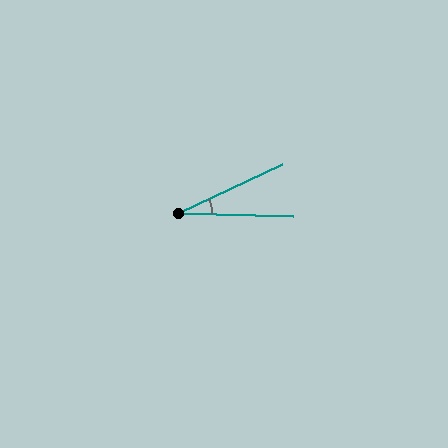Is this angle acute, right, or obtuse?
It is acute.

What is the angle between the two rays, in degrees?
Approximately 27 degrees.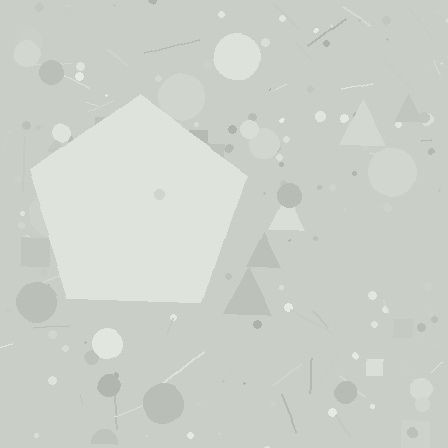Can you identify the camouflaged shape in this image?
The camouflaged shape is a pentagon.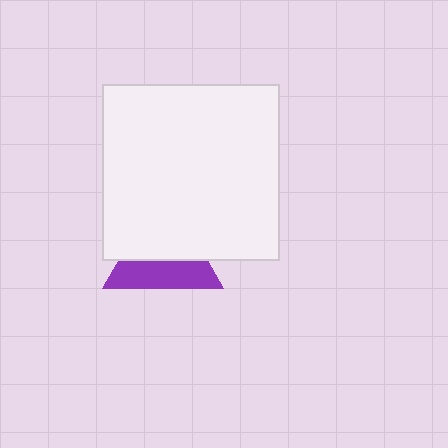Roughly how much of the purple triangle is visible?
About half of it is visible (roughly 46%).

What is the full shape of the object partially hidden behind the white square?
The partially hidden object is a purple triangle.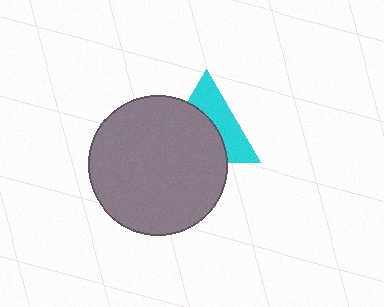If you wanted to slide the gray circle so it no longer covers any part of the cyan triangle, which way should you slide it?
Slide it toward the lower-left — that is the most direct way to separate the two shapes.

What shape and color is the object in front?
The object in front is a gray circle.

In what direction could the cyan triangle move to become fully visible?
The cyan triangle could move toward the upper-right. That would shift it out from behind the gray circle entirely.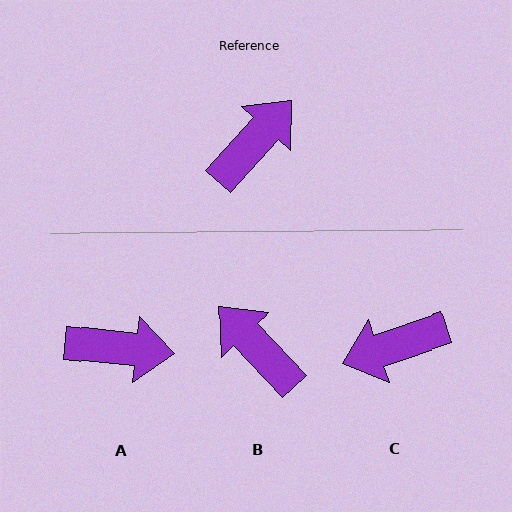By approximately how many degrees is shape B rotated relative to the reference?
Approximately 86 degrees counter-clockwise.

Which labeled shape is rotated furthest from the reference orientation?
C, about 151 degrees away.